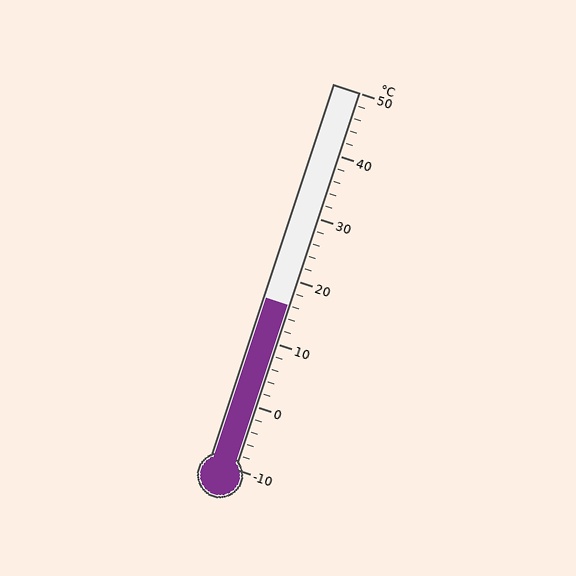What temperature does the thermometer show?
The thermometer shows approximately 16°C.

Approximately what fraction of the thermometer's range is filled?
The thermometer is filled to approximately 45% of its range.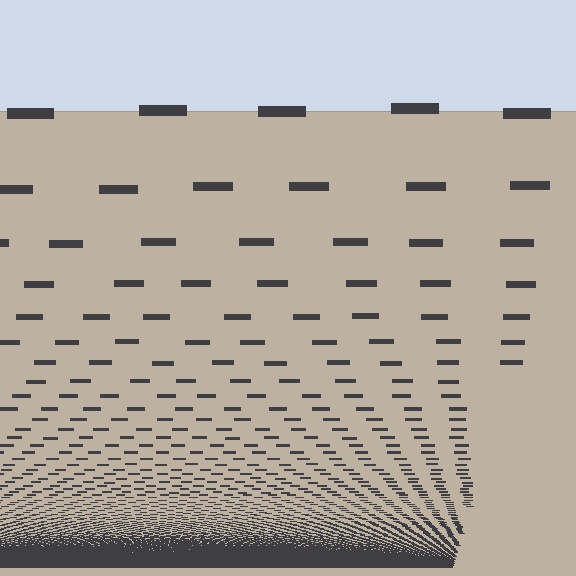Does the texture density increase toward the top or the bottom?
Density increases toward the bottom.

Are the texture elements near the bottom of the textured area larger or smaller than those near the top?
Smaller. The gradient is inverted — elements near the bottom are smaller and denser.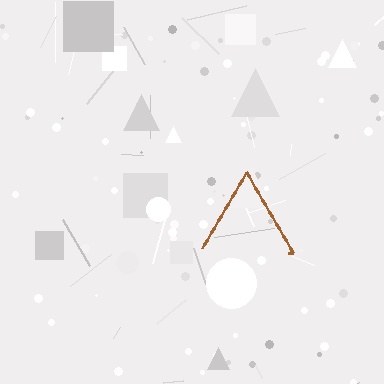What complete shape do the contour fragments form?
The contour fragments form a triangle.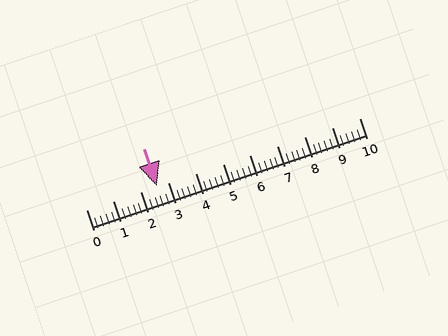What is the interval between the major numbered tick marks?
The major tick marks are spaced 1 units apart.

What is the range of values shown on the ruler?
The ruler shows values from 0 to 10.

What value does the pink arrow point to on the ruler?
The pink arrow points to approximately 2.6.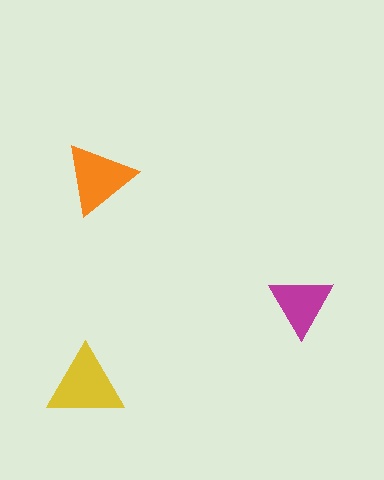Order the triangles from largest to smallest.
the yellow one, the orange one, the magenta one.